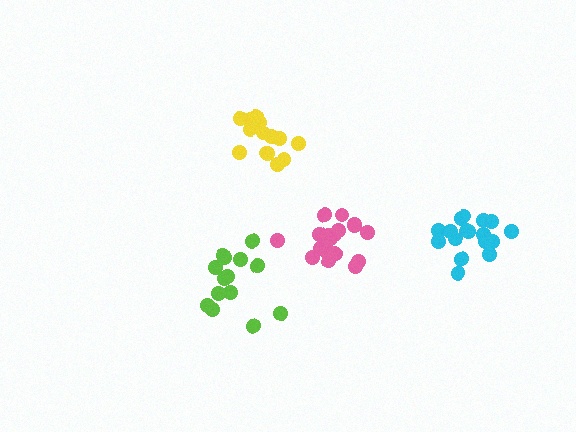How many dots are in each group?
Group 1: 19 dots, Group 2: 14 dots, Group 3: 14 dots, Group 4: 17 dots (64 total).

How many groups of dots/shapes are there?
There are 4 groups.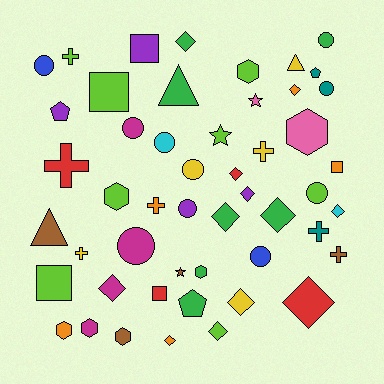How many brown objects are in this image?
There are 4 brown objects.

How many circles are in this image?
There are 10 circles.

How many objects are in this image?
There are 50 objects.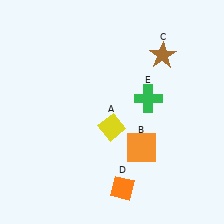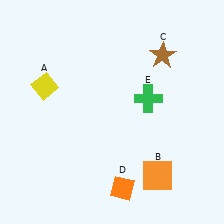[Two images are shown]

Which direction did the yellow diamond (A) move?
The yellow diamond (A) moved left.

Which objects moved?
The objects that moved are: the yellow diamond (A), the orange square (B).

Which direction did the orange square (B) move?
The orange square (B) moved down.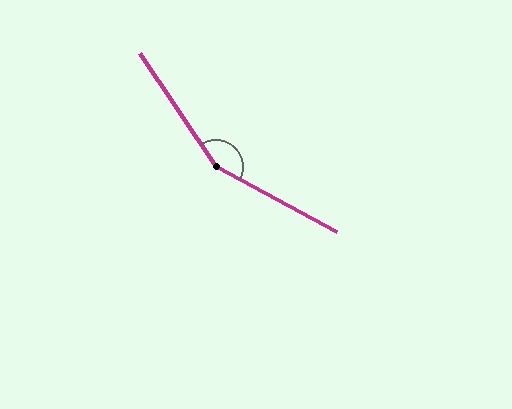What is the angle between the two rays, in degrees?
Approximately 152 degrees.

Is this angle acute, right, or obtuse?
It is obtuse.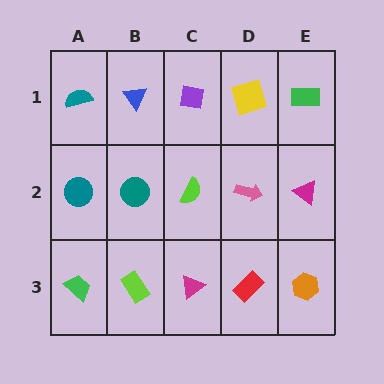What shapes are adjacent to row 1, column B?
A teal circle (row 2, column B), a teal semicircle (row 1, column A), a purple square (row 1, column C).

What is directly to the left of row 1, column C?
A blue triangle.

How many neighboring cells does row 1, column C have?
3.